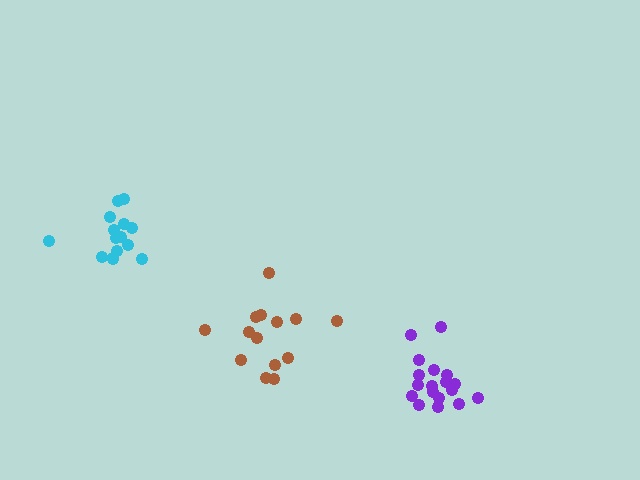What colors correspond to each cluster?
The clusters are colored: cyan, brown, purple.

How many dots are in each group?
Group 1: 14 dots, Group 2: 14 dots, Group 3: 18 dots (46 total).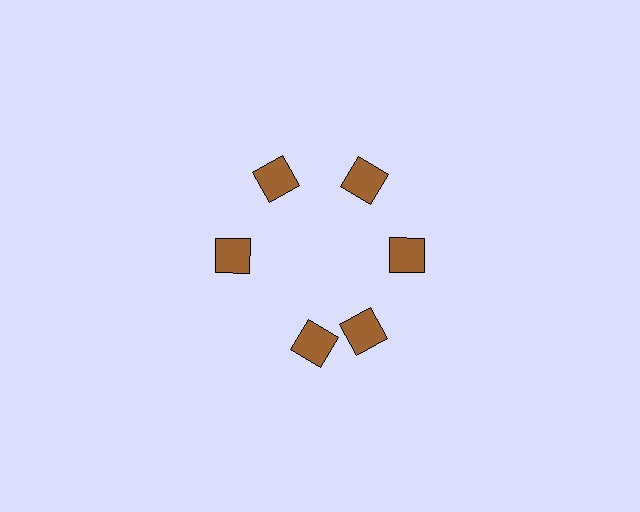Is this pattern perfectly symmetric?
No. The 6 brown diamonds are arranged in a ring, but one element near the 7 o'clock position is rotated out of alignment along the ring, breaking the 6-fold rotational symmetry.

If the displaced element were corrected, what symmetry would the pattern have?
It would have 6-fold rotational symmetry — the pattern would map onto itself every 60 degrees.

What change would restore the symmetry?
The symmetry would be restored by rotating it back into even spacing with its neighbors so that all 6 diamonds sit at equal angles and equal distance from the center.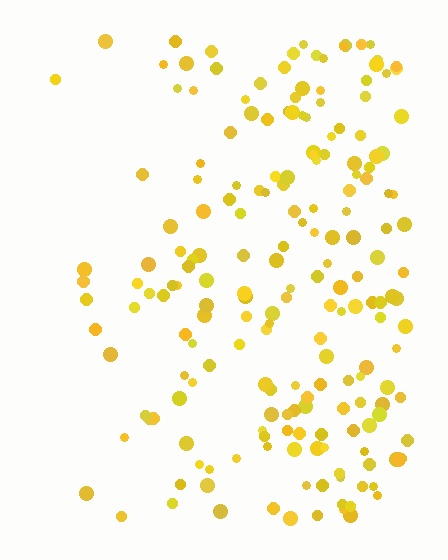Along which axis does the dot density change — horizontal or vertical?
Horizontal.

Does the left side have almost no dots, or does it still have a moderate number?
Still a moderate number, just noticeably fewer than the right.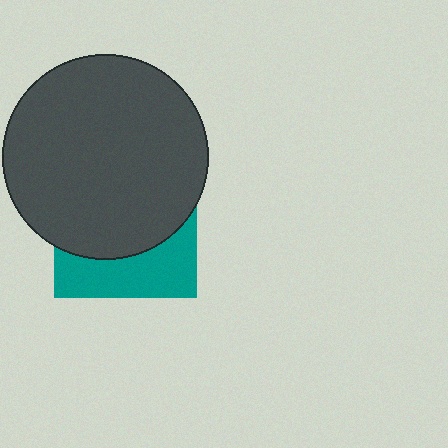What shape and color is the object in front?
The object in front is a dark gray circle.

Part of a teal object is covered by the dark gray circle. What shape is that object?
It is a square.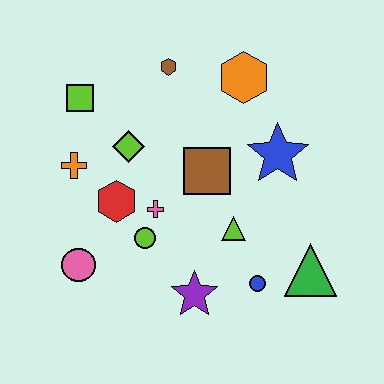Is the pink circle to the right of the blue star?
No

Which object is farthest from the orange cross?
The green triangle is farthest from the orange cross.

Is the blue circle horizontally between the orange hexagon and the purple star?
No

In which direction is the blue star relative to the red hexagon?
The blue star is to the right of the red hexagon.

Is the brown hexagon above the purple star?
Yes